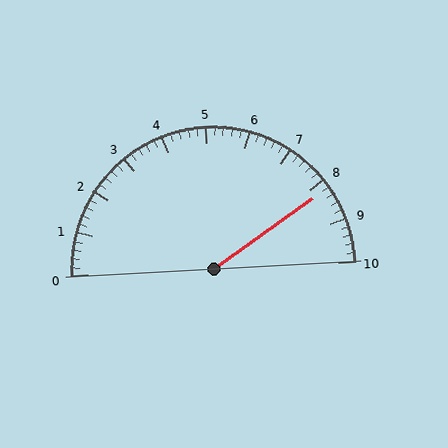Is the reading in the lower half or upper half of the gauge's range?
The reading is in the upper half of the range (0 to 10).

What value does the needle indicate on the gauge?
The needle indicates approximately 8.2.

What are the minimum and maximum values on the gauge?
The gauge ranges from 0 to 10.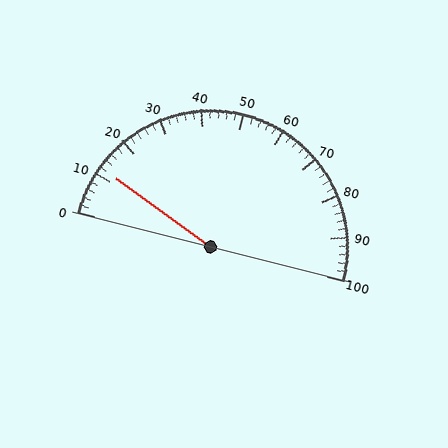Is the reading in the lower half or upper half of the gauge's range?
The reading is in the lower half of the range (0 to 100).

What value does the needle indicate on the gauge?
The needle indicates approximately 12.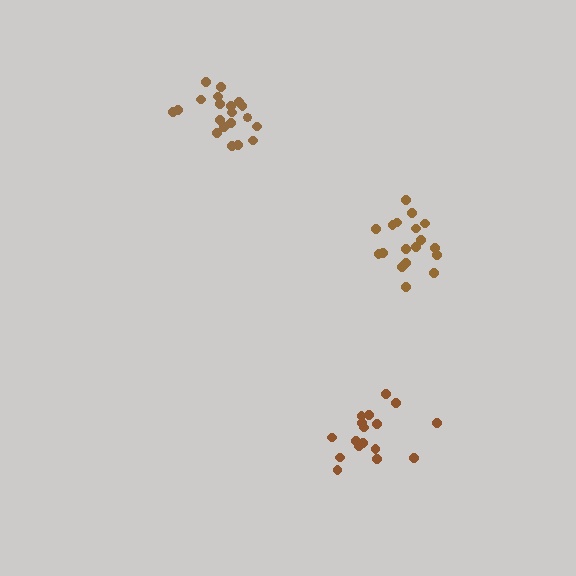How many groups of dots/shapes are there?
There are 3 groups.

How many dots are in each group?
Group 1: 18 dots, Group 2: 17 dots, Group 3: 20 dots (55 total).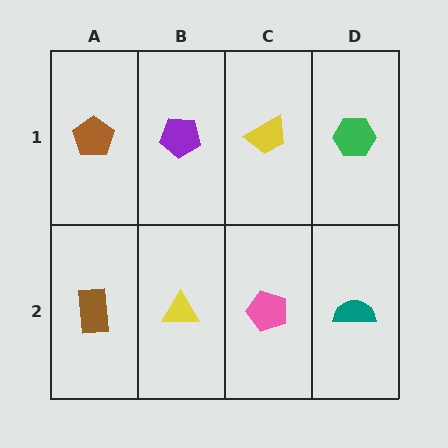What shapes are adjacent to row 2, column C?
A yellow trapezoid (row 1, column C), a yellow triangle (row 2, column B), a teal semicircle (row 2, column D).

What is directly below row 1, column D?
A teal semicircle.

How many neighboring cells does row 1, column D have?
2.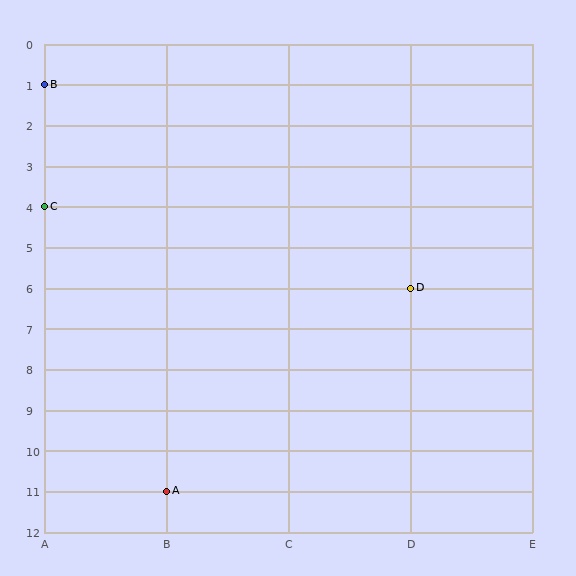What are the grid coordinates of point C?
Point C is at grid coordinates (A, 4).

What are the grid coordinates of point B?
Point B is at grid coordinates (A, 1).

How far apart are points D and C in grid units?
Points D and C are 3 columns and 2 rows apart (about 3.6 grid units diagonally).